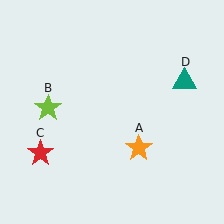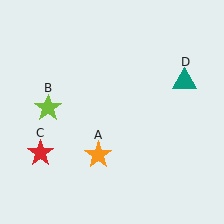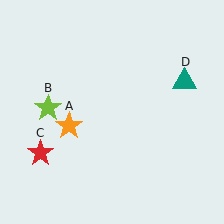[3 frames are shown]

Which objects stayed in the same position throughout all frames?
Lime star (object B) and red star (object C) and teal triangle (object D) remained stationary.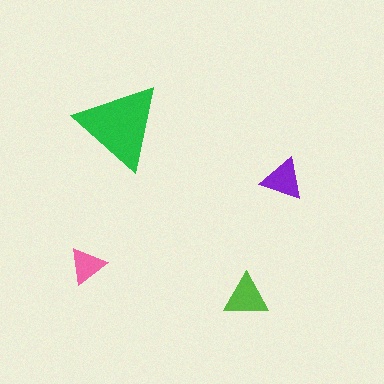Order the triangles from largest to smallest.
the green one, the lime one, the purple one, the pink one.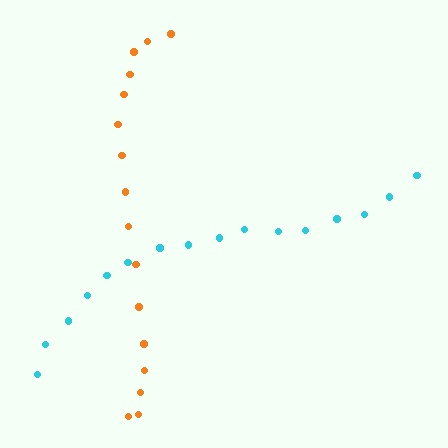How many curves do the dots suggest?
There are 2 distinct paths.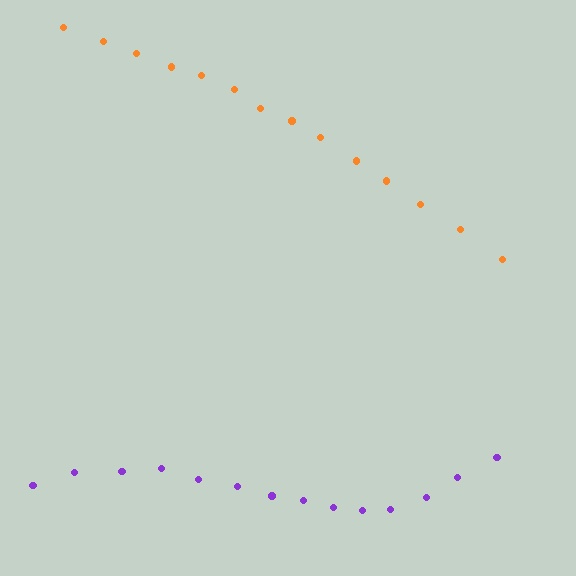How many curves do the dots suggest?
There are 2 distinct paths.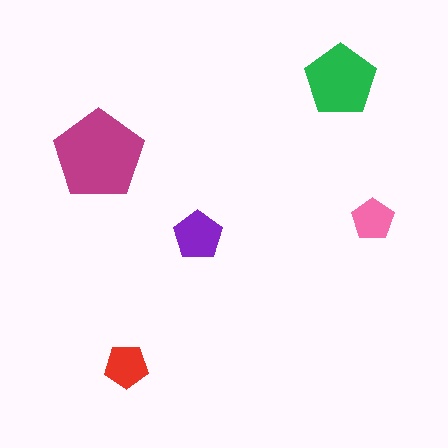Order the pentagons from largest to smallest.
the magenta one, the green one, the purple one, the red one, the pink one.